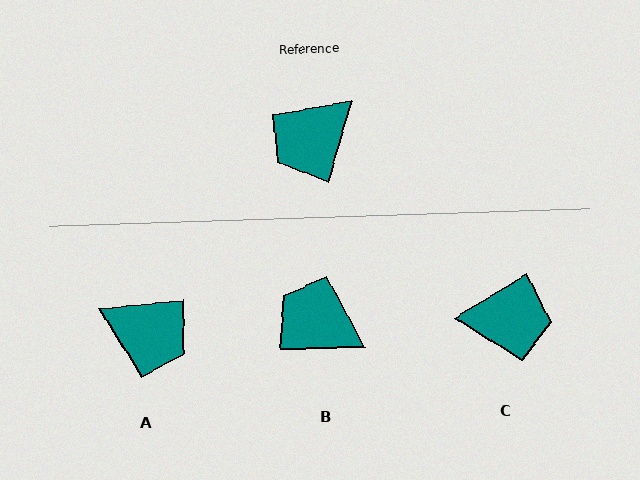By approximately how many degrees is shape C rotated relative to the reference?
Approximately 138 degrees counter-clockwise.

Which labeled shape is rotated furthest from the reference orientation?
C, about 138 degrees away.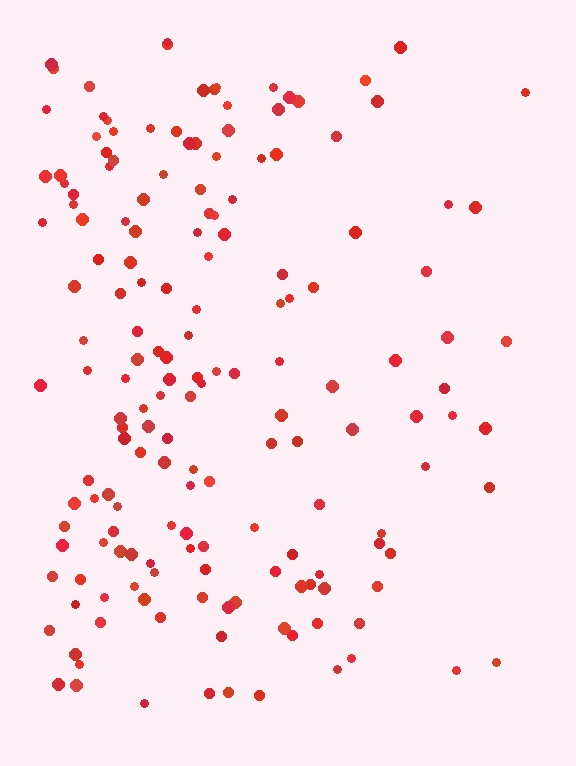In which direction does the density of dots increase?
From right to left, with the left side densest.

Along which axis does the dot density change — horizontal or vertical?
Horizontal.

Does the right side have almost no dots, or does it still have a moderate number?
Still a moderate number, just noticeably fewer than the left.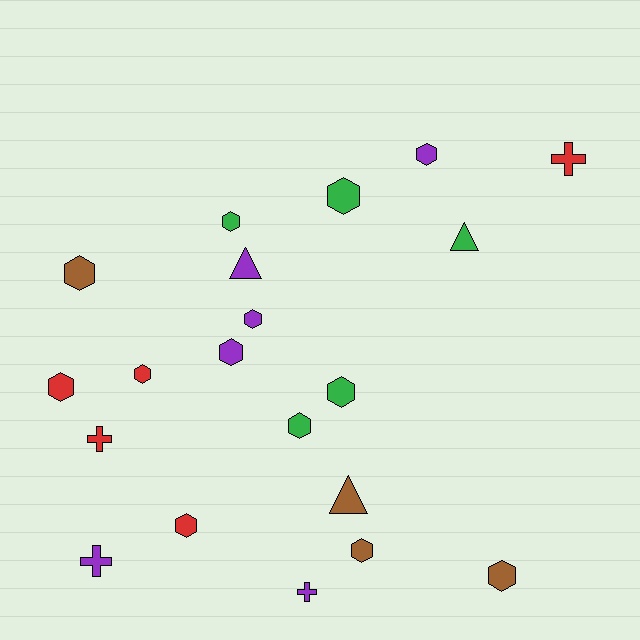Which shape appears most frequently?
Hexagon, with 13 objects.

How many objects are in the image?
There are 20 objects.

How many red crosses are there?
There are 2 red crosses.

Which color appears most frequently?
Purple, with 6 objects.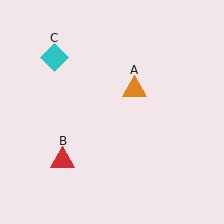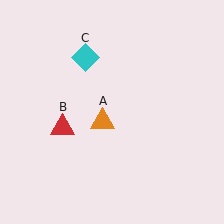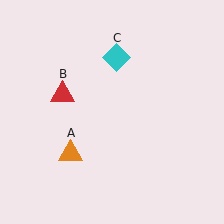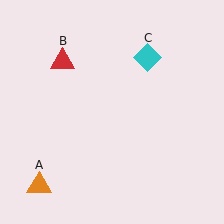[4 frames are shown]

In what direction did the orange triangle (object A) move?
The orange triangle (object A) moved down and to the left.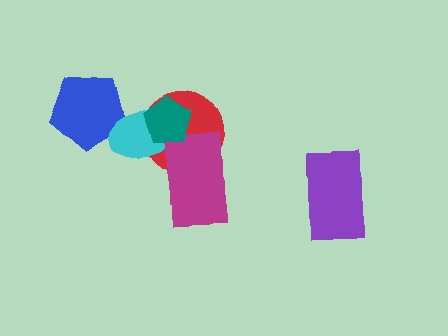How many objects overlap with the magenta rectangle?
2 objects overlap with the magenta rectangle.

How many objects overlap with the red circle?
3 objects overlap with the red circle.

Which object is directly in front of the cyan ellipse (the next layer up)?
The magenta rectangle is directly in front of the cyan ellipse.